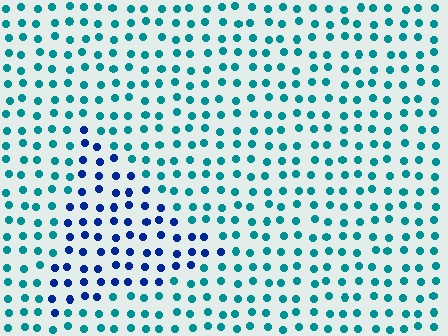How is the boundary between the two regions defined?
The boundary is defined purely by a slight shift in hue (about 45 degrees). Spacing, size, and orientation are identical on both sides.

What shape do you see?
I see a triangle.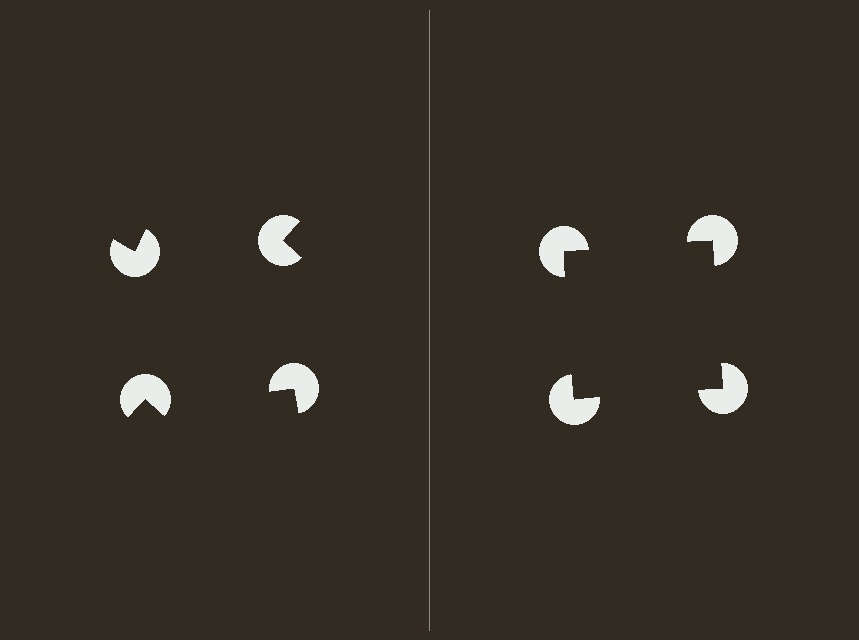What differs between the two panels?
The pac-man discs are positioned identically on both sides; only the wedge orientations differ. On the right they align to a square; on the left they are misaligned.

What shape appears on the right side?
An illusory square.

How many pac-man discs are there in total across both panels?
8 — 4 on each side.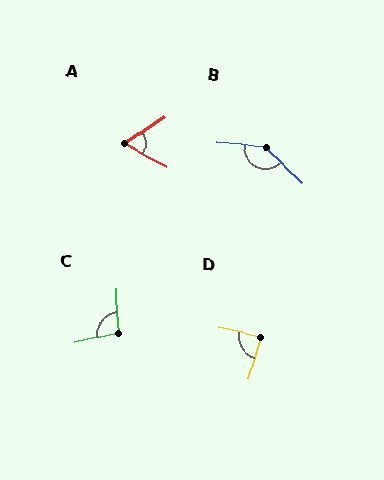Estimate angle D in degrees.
Approximately 87 degrees.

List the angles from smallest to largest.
A (62°), D (87°), C (99°), B (140°).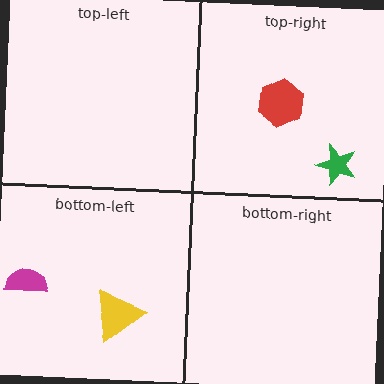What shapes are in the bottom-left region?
The magenta semicircle, the yellow triangle.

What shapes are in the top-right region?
The green star, the red hexagon.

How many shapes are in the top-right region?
2.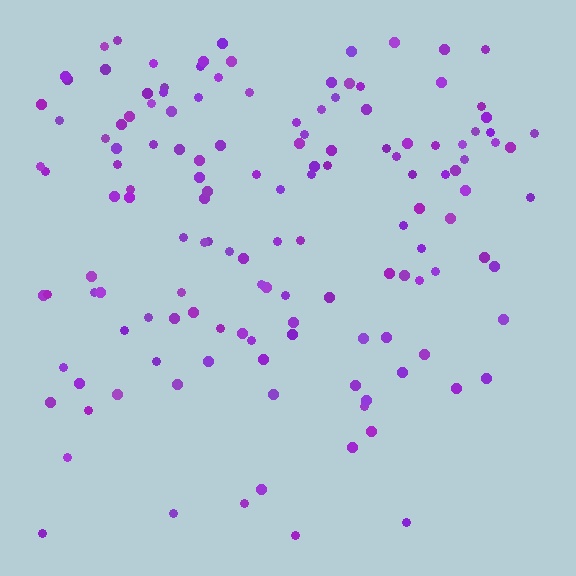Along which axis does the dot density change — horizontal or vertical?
Vertical.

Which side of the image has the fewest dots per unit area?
The bottom.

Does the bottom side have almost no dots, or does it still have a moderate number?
Still a moderate number, just noticeably fewer than the top.